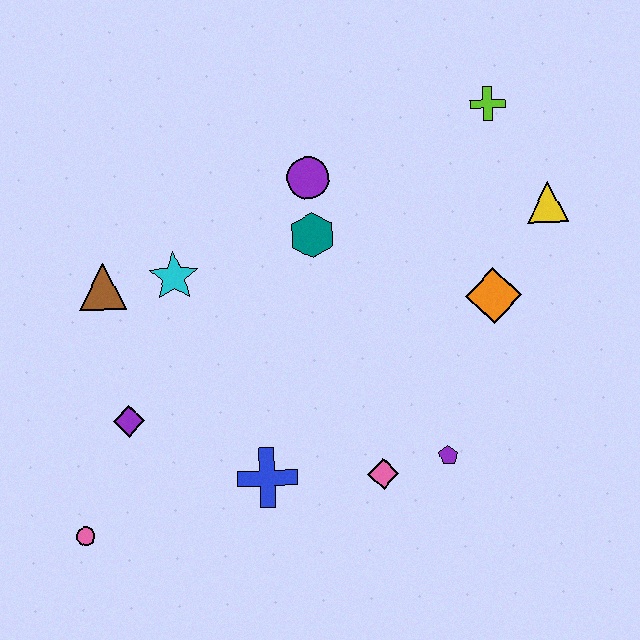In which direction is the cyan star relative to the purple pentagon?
The cyan star is to the left of the purple pentagon.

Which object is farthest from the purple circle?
The pink circle is farthest from the purple circle.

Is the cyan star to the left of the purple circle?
Yes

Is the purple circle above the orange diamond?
Yes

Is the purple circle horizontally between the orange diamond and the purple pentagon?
No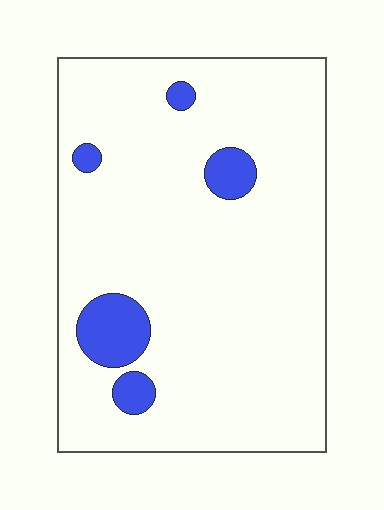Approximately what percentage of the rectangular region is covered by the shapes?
Approximately 10%.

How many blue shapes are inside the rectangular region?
5.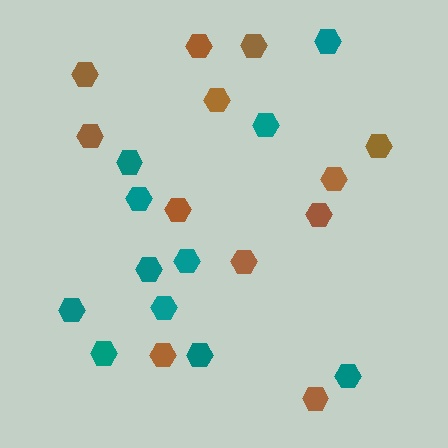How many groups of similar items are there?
There are 2 groups: one group of teal hexagons (11) and one group of brown hexagons (12).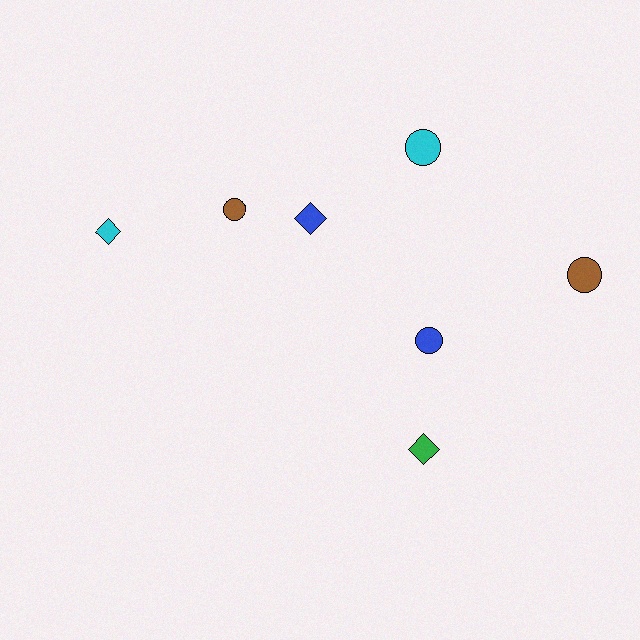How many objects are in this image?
There are 7 objects.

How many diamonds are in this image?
There are 3 diamonds.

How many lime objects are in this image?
There are no lime objects.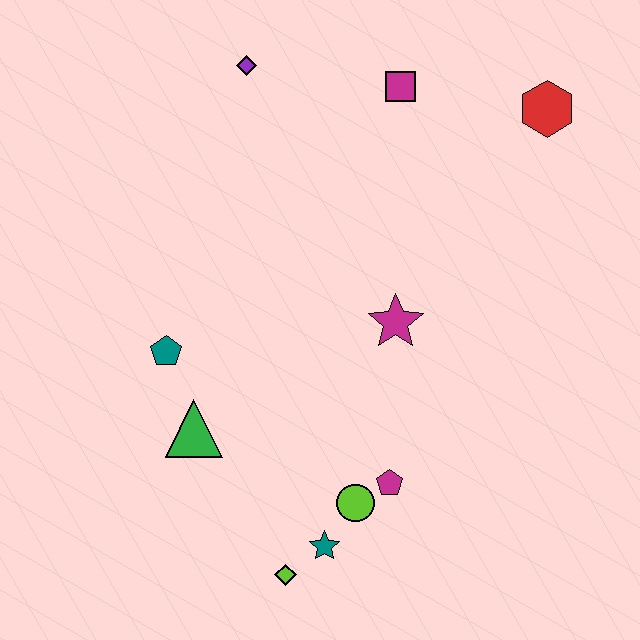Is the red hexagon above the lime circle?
Yes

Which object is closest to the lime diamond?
The teal star is closest to the lime diamond.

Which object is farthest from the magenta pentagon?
The purple diamond is farthest from the magenta pentagon.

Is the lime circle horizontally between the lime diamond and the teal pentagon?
No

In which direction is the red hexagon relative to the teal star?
The red hexagon is above the teal star.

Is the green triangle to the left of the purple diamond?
Yes